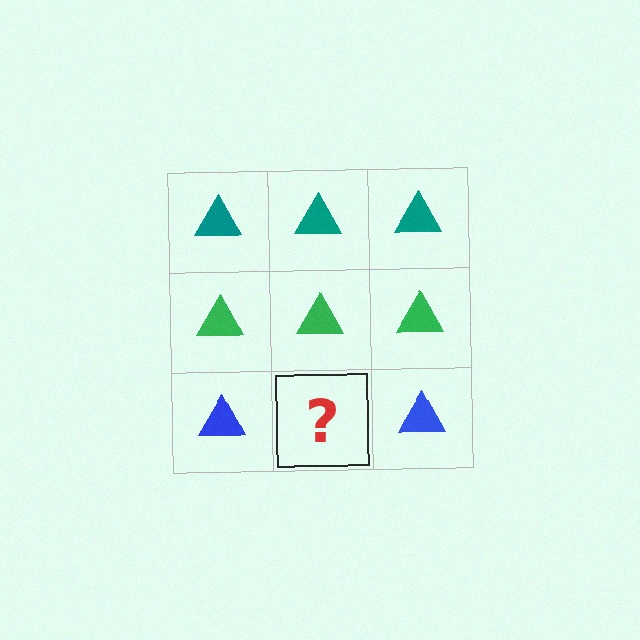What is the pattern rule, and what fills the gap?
The rule is that each row has a consistent color. The gap should be filled with a blue triangle.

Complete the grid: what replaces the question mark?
The question mark should be replaced with a blue triangle.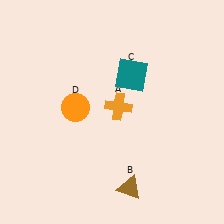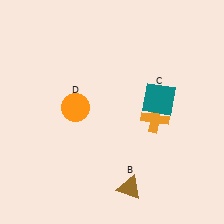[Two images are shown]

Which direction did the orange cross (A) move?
The orange cross (A) moved right.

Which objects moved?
The objects that moved are: the orange cross (A), the teal square (C).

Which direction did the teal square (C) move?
The teal square (C) moved right.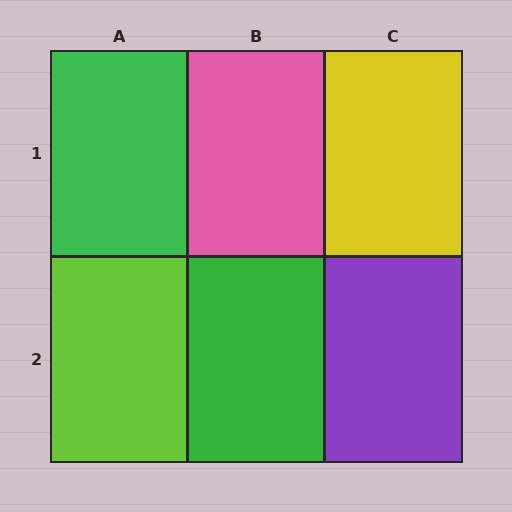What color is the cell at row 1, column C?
Yellow.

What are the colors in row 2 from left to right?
Lime, green, purple.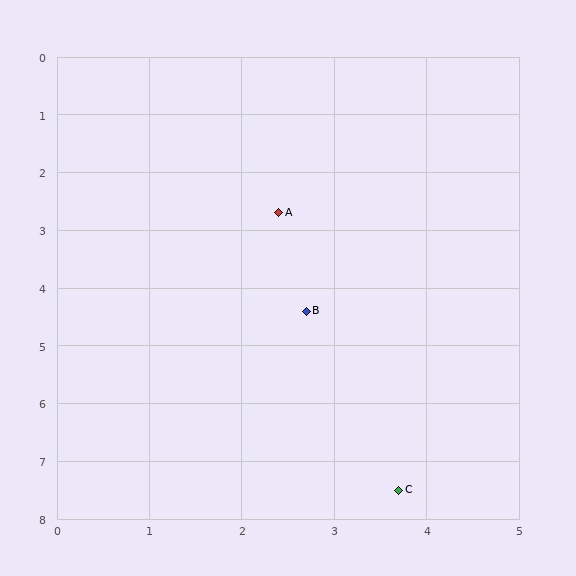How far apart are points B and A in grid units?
Points B and A are about 1.7 grid units apart.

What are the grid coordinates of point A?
Point A is at approximately (2.4, 2.7).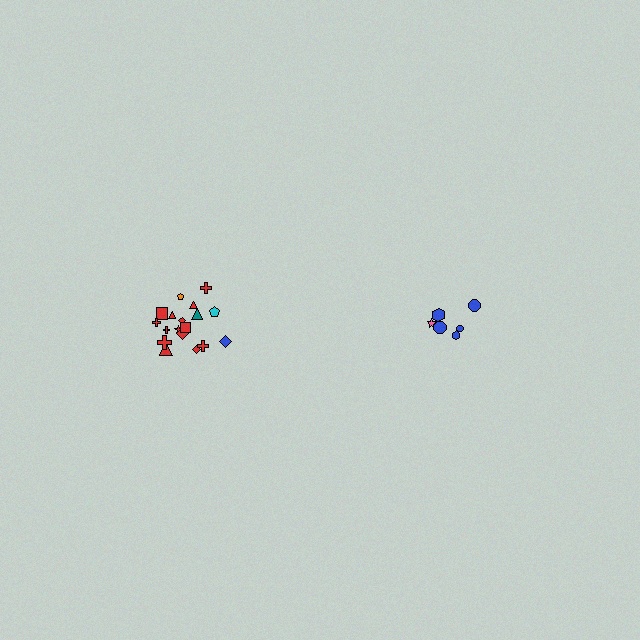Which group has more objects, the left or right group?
The left group.